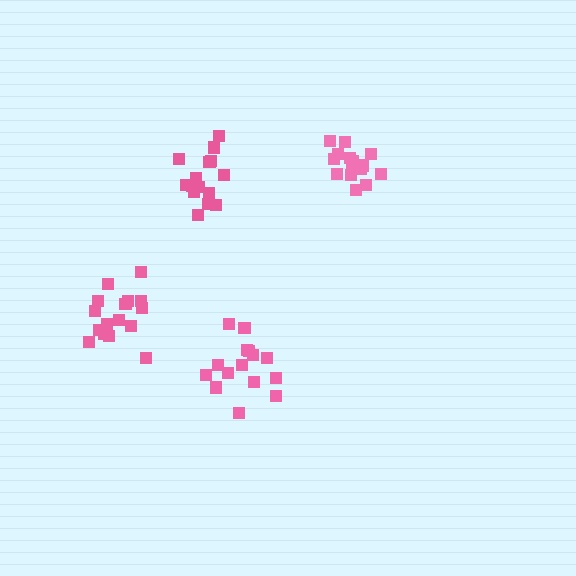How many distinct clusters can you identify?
There are 4 distinct clusters.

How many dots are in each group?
Group 1: 15 dots, Group 2: 15 dots, Group 3: 15 dots, Group 4: 16 dots (61 total).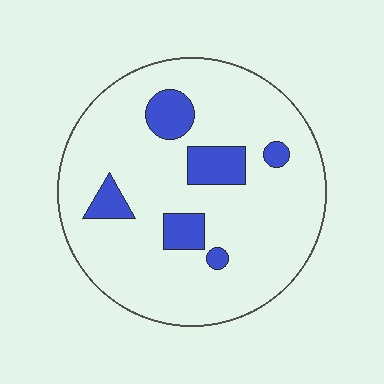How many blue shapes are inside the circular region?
6.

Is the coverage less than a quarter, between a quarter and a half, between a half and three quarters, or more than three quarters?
Less than a quarter.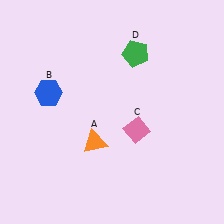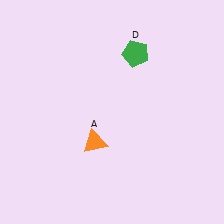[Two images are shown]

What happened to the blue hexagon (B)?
The blue hexagon (B) was removed in Image 2. It was in the top-left area of Image 1.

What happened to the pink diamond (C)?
The pink diamond (C) was removed in Image 2. It was in the bottom-right area of Image 1.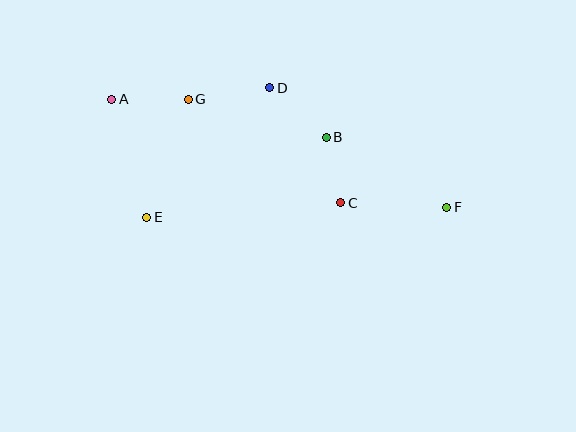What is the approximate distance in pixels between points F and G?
The distance between F and G is approximately 280 pixels.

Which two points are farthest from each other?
Points A and F are farthest from each other.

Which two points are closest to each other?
Points B and C are closest to each other.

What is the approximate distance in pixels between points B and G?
The distance between B and G is approximately 143 pixels.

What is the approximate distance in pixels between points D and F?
The distance between D and F is approximately 213 pixels.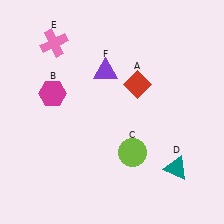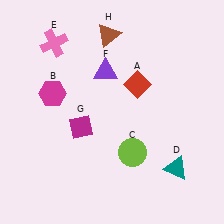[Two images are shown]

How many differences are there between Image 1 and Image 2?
There are 2 differences between the two images.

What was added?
A magenta diamond (G), a brown triangle (H) were added in Image 2.